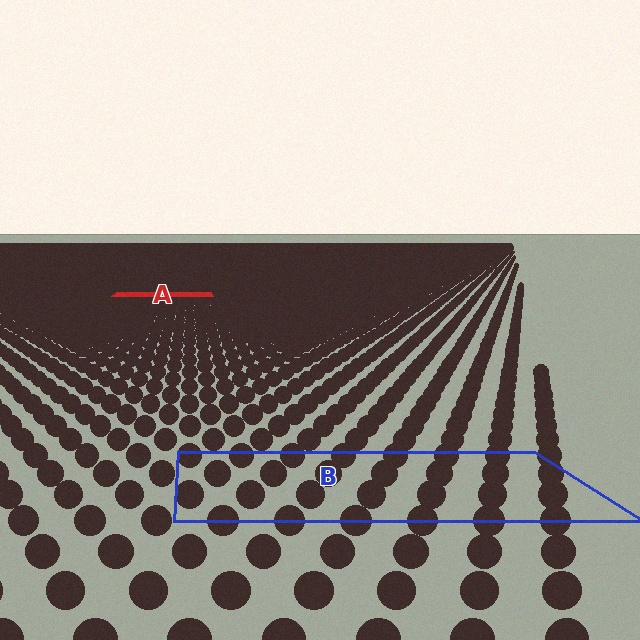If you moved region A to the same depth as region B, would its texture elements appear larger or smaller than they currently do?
They would appear larger. At a closer depth, the same texture elements are projected at a bigger on-screen size.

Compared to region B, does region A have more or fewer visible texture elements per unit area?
Region A has more texture elements per unit area — they are packed more densely because it is farther away.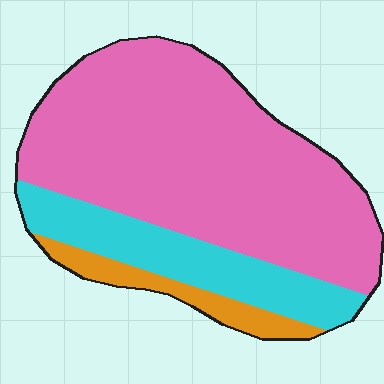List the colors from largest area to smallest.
From largest to smallest: pink, cyan, orange.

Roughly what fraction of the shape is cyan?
Cyan covers 21% of the shape.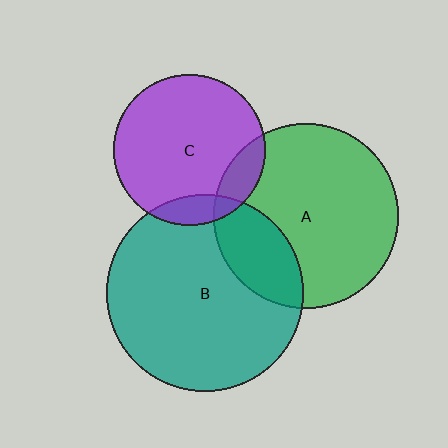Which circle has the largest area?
Circle B (teal).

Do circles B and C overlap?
Yes.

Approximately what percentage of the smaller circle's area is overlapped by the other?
Approximately 10%.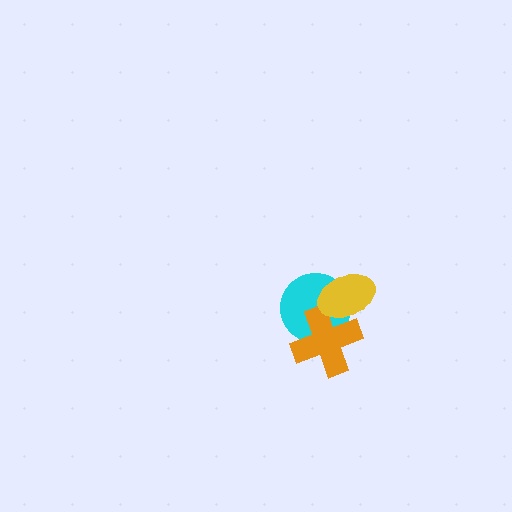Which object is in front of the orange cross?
The yellow ellipse is in front of the orange cross.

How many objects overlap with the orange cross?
2 objects overlap with the orange cross.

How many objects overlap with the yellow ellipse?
2 objects overlap with the yellow ellipse.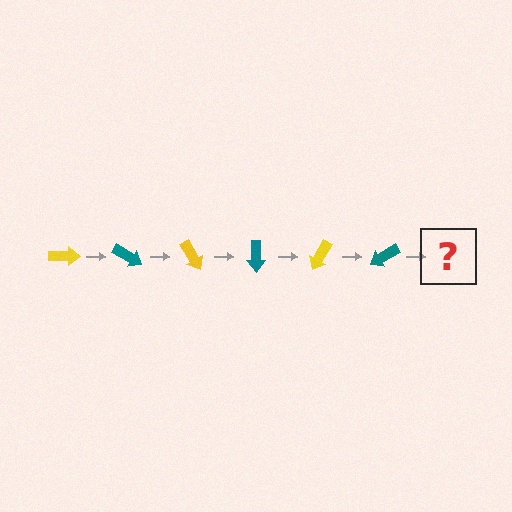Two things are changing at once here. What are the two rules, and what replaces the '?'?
The two rules are that it rotates 30 degrees each step and the color cycles through yellow and teal. The '?' should be a yellow arrow, rotated 180 degrees from the start.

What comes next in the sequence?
The next element should be a yellow arrow, rotated 180 degrees from the start.